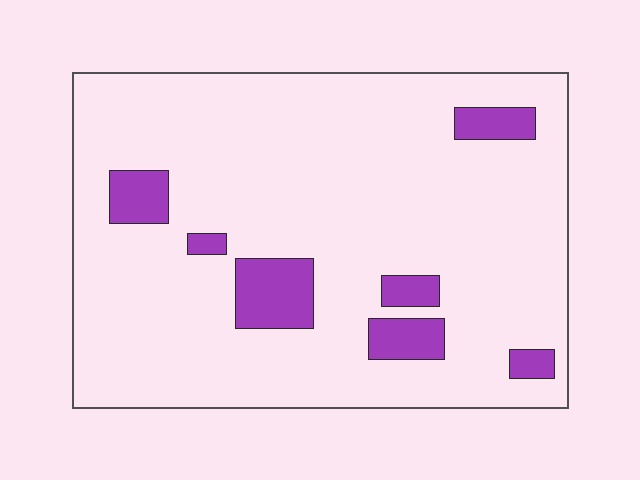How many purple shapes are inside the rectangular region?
7.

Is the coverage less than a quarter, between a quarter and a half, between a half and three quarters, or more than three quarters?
Less than a quarter.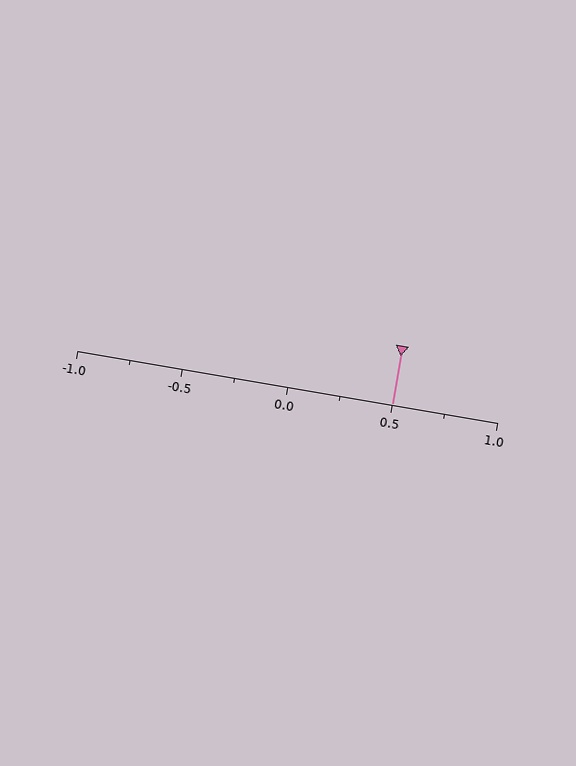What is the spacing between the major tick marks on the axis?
The major ticks are spaced 0.5 apart.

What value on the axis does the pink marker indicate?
The marker indicates approximately 0.5.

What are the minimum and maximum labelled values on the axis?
The axis runs from -1.0 to 1.0.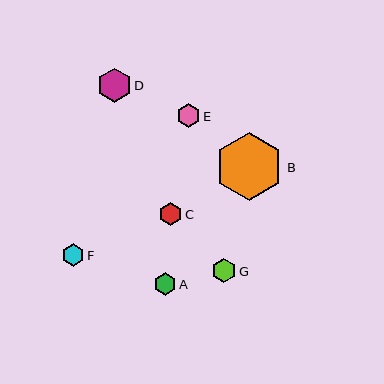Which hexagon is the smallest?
Hexagon C is the smallest with a size of approximately 22 pixels.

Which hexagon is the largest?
Hexagon B is the largest with a size of approximately 69 pixels.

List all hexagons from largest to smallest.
From largest to smallest: B, D, G, E, F, A, C.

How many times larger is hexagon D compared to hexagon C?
Hexagon D is approximately 1.5 times the size of hexagon C.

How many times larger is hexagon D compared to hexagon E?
Hexagon D is approximately 1.5 times the size of hexagon E.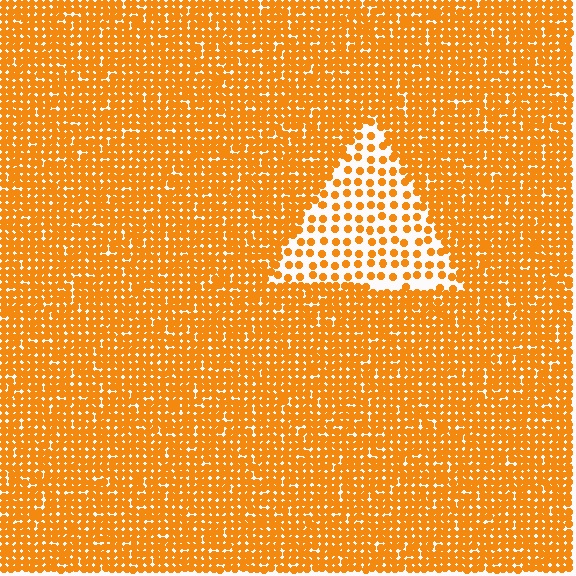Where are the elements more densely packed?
The elements are more densely packed outside the triangle boundary.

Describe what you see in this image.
The image contains small orange elements arranged at two different densities. A triangle-shaped region is visible where the elements are less densely packed than the surrounding area.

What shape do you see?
I see a triangle.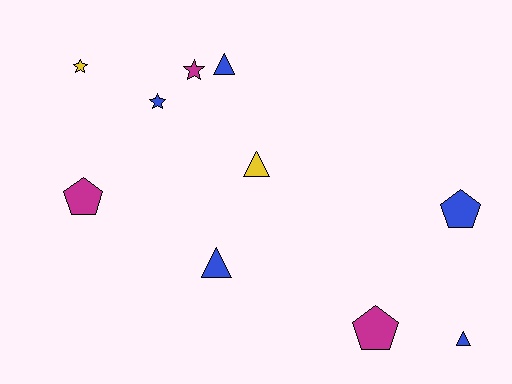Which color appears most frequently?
Blue, with 5 objects.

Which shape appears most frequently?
Triangle, with 4 objects.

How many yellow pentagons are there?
There are no yellow pentagons.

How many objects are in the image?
There are 10 objects.